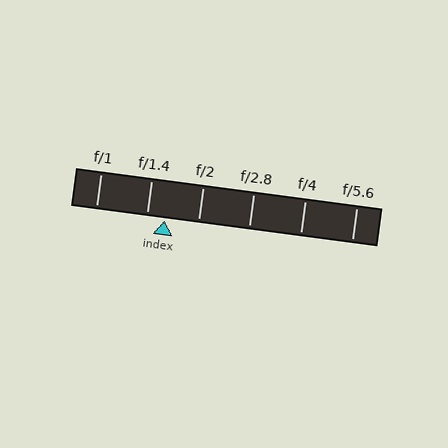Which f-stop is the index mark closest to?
The index mark is closest to f/1.4.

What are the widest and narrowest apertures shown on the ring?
The widest aperture shown is f/1 and the narrowest is f/5.6.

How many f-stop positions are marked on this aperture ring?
There are 6 f-stop positions marked.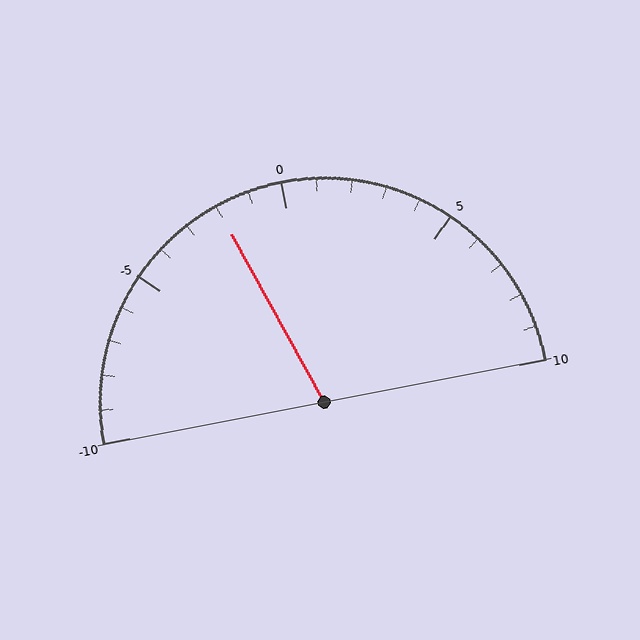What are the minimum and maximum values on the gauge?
The gauge ranges from -10 to 10.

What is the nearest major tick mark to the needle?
The nearest major tick mark is 0.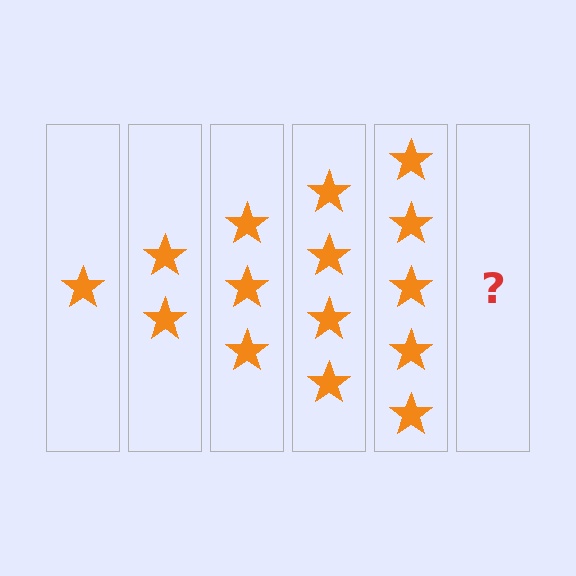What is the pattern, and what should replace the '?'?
The pattern is that each step adds one more star. The '?' should be 6 stars.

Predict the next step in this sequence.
The next step is 6 stars.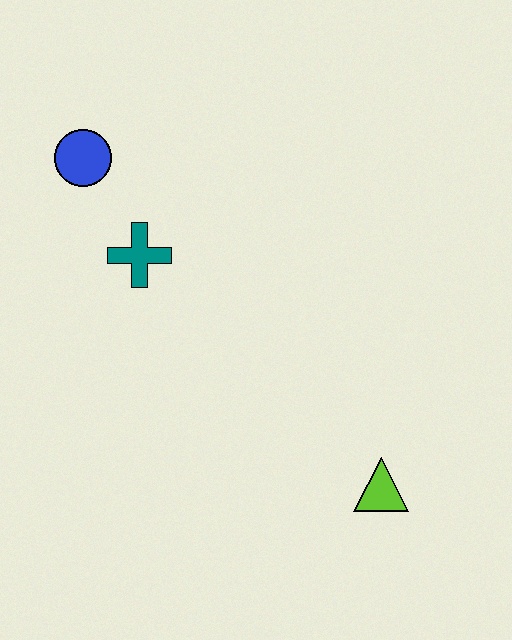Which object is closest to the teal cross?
The blue circle is closest to the teal cross.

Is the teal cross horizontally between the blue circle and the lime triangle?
Yes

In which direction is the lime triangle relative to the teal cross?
The lime triangle is to the right of the teal cross.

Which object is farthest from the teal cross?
The lime triangle is farthest from the teal cross.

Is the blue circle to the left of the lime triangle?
Yes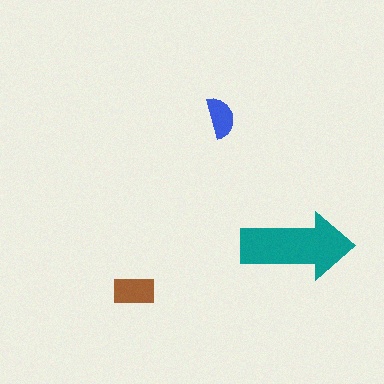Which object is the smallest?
The blue semicircle.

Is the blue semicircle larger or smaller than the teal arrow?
Smaller.